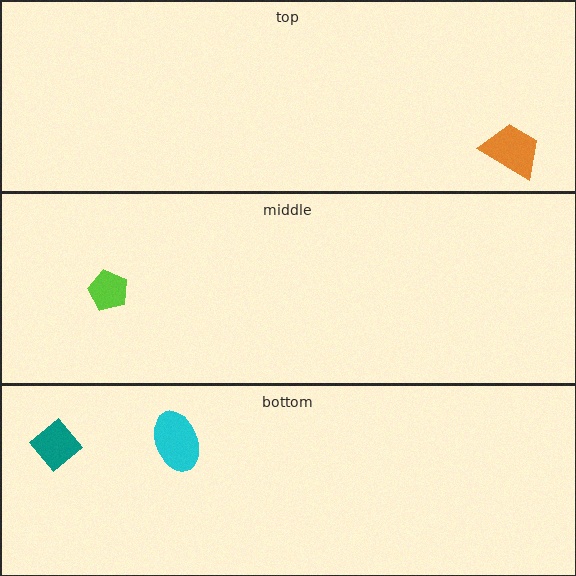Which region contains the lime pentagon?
The middle region.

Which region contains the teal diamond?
The bottom region.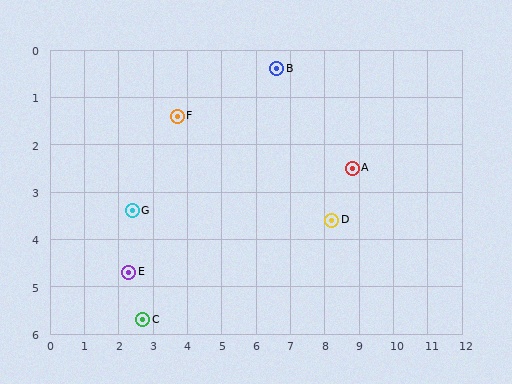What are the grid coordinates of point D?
Point D is at approximately (8.2, 3.6).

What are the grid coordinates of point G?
Point G is at approximately (2.4, 3.4).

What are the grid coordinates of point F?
Point F is at approximately (3.7, 1.4).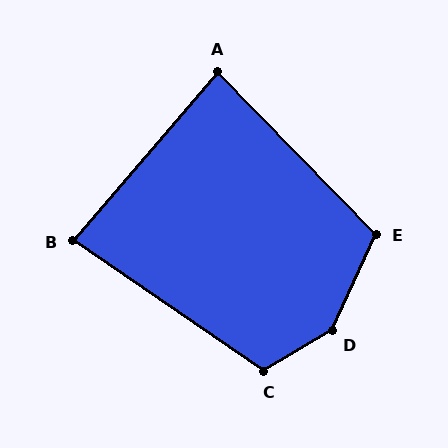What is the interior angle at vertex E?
Approximately 112 degrees (obtuse).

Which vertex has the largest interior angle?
D, at approximately 144 degrees.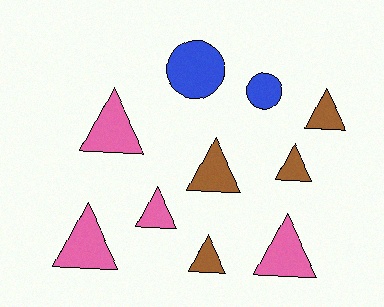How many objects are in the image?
There are 10 objects.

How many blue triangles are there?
There are no blue triangles.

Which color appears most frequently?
Brown, with 4 objects.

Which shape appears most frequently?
Triangle, with 8 objects.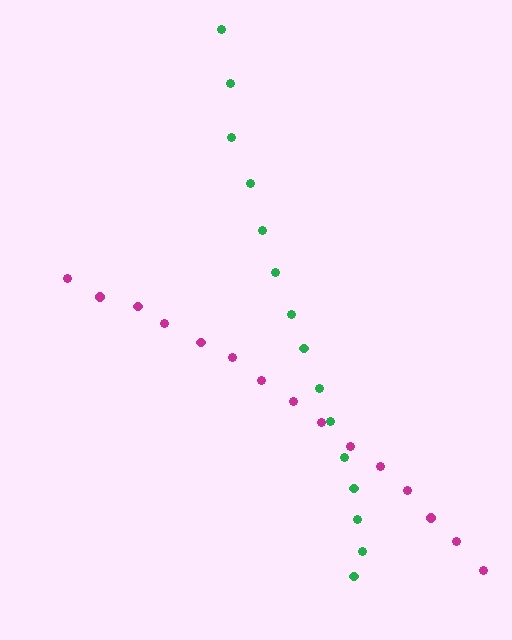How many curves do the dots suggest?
There are 2 distinct paths.